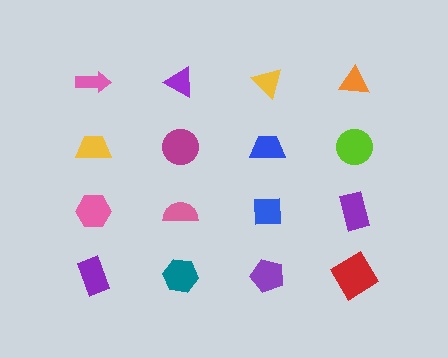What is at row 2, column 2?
A magenta circle.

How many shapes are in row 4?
4 shapes.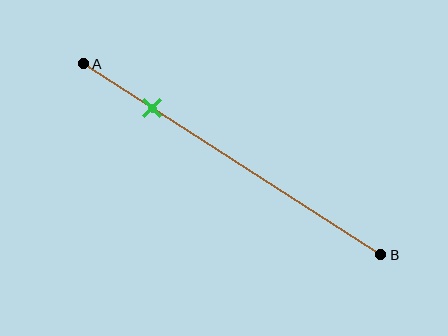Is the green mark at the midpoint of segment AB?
No, the mark is at about 25% from A, not at the 50% midpoint.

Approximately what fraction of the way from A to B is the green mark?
The green mark is approximately 25% of the way from A to B.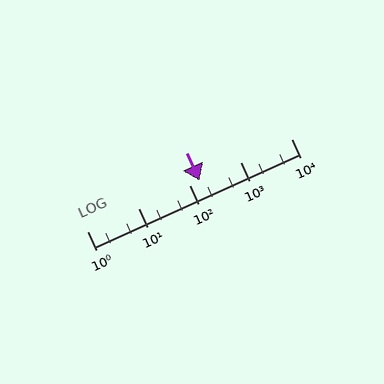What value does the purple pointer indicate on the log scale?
The pointer indicates approximately 160.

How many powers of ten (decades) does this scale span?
The scale spans 4 decades, from 1 to 10000.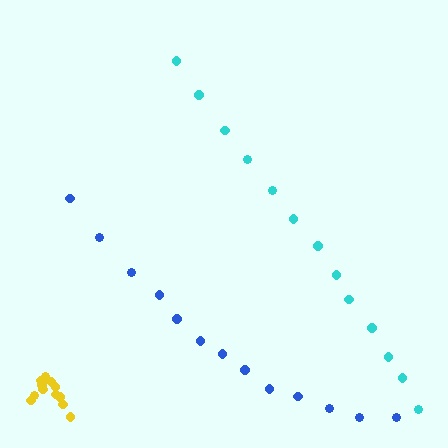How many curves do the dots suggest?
There are 3 distinct paths.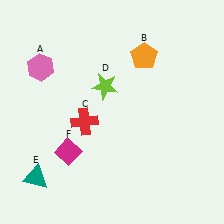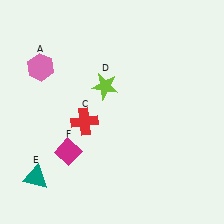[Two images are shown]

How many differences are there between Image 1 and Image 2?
There is 1 difference between the two images.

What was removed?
The orange pentagon (B) was removed in Image 2.